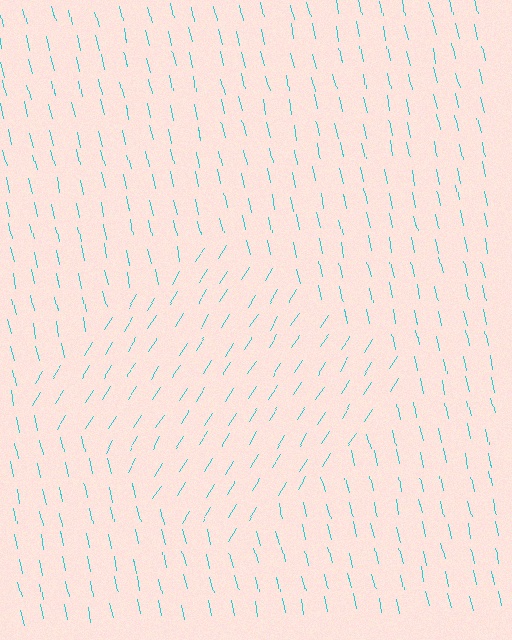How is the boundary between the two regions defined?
The boundary is defined purely by a change in line orientation (approximately 45 degrees difference). All lines are the same color and thickness.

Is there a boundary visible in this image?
Yes, there is a texture boundary formed by a change in line orientation.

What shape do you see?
I see a diamond.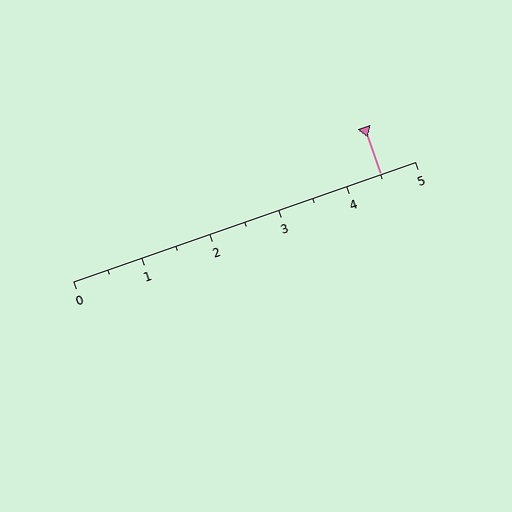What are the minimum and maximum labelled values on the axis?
The axis runs from 0 to 5.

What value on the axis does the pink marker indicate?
The marker indicates approximately 4.5.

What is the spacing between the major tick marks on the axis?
The major ticks are spaced 1 apart.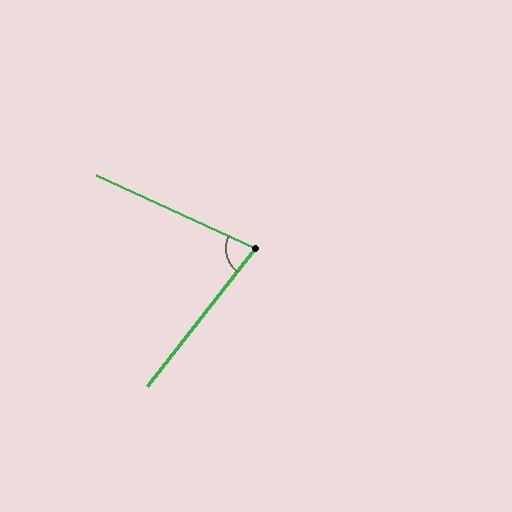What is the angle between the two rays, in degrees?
Approximately 77 degrees.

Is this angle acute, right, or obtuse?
It is acute.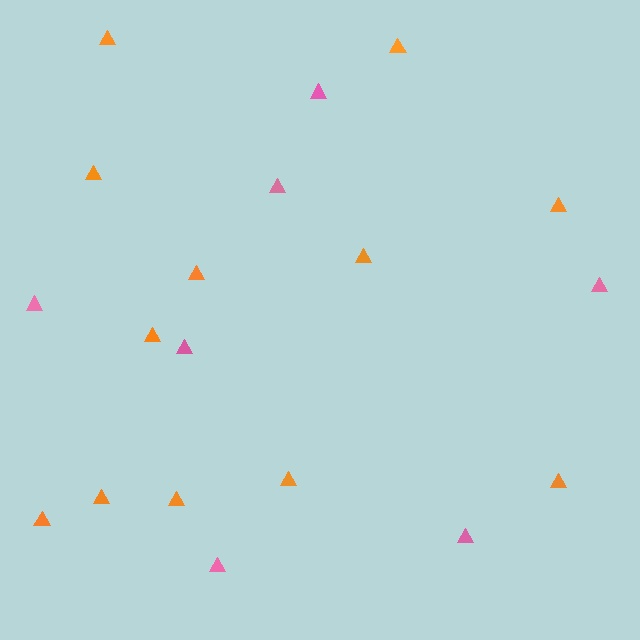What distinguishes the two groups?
There are 2 groups: one group of pink triangles (7) and one group of orange triangles (12).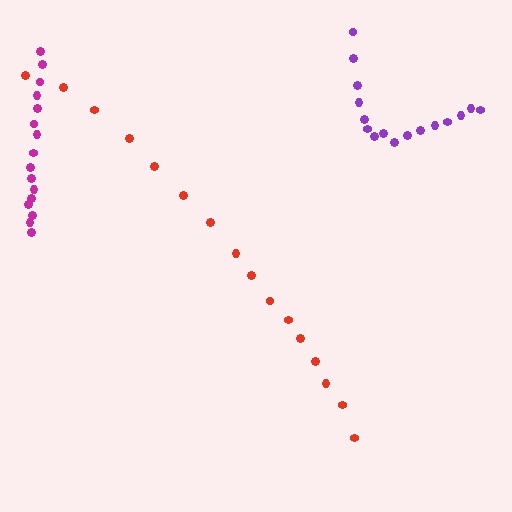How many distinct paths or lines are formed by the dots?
There are 3 distinct paths.